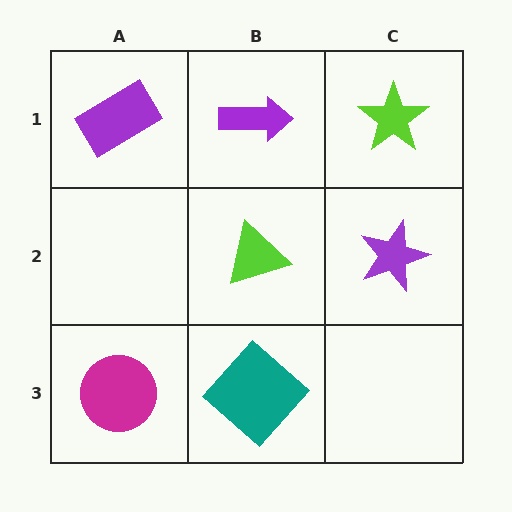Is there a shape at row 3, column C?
No, that cell is empty.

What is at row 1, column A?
A purple rectangle.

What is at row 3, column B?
A teal diamond.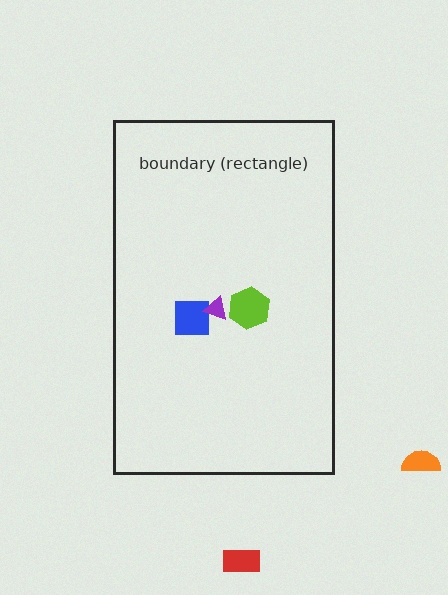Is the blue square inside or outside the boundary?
Inside.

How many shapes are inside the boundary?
3 inside, 2 outside.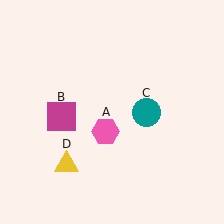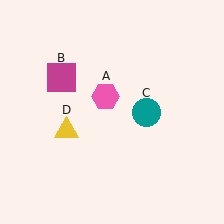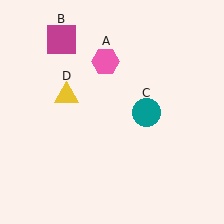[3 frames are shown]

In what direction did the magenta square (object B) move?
The magenta square (object B) moved up.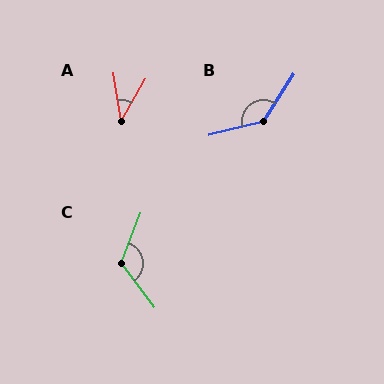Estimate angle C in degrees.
Approximately 123 degrees.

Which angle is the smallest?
A, at approximately 38 degrees.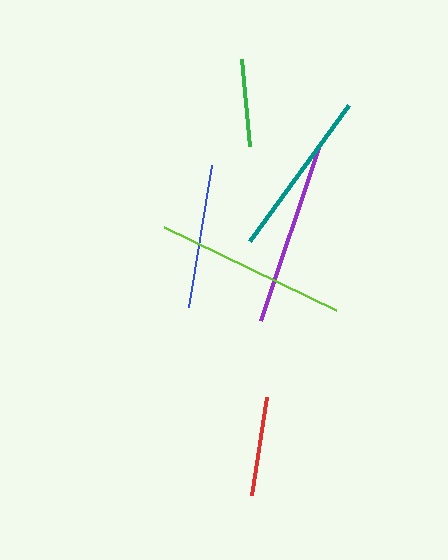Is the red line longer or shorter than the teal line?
The teal line is longer than the red line.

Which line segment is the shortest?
The green line is the shortest at approximately 88 pixels.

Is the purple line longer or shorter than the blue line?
The purple line is longer than the blue line.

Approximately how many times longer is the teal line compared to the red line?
The teal line is approximately 1.7 times the length of the red line.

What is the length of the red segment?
The red segment is approximately 99 pixels long.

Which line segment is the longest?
The lime line is the longest at approximately 191 pixels.